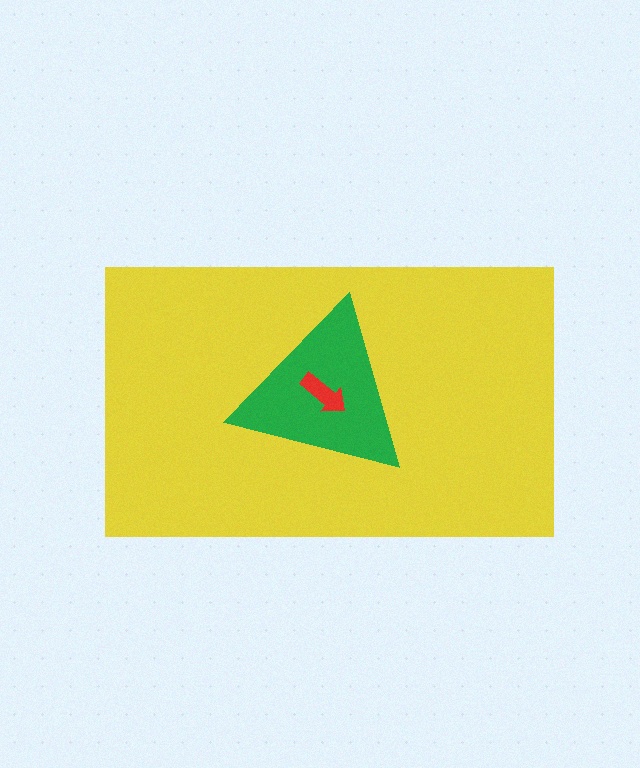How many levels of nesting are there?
3.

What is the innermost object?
The red arrow.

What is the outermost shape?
The yellow rectangle.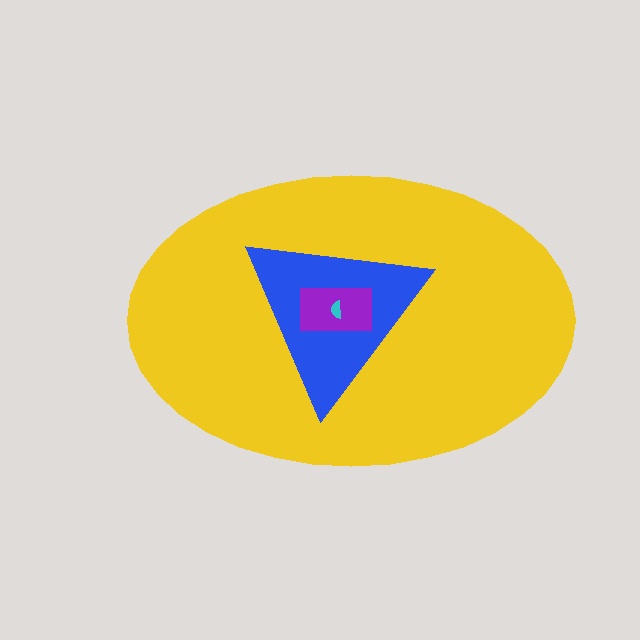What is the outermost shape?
The yellow ellipse.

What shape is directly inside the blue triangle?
The purple rectangle.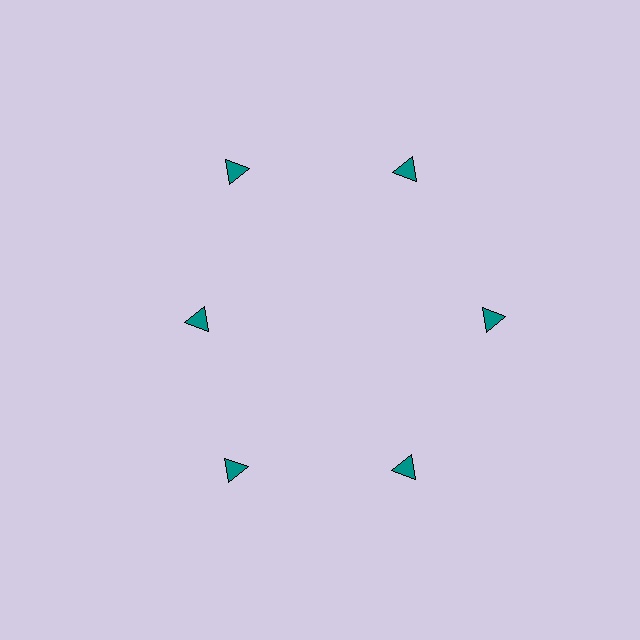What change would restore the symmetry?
The symmetry would be restored by moving it outward, back onto the ring so that all 6 triangles sit at equal angles and equal distance from the center.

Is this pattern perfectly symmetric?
No. The 6 teal triangles are arranged in a ring, but one element near the 9 o'clock position is pulled inward toward the center, breaking the 6-fold rotational symmetry.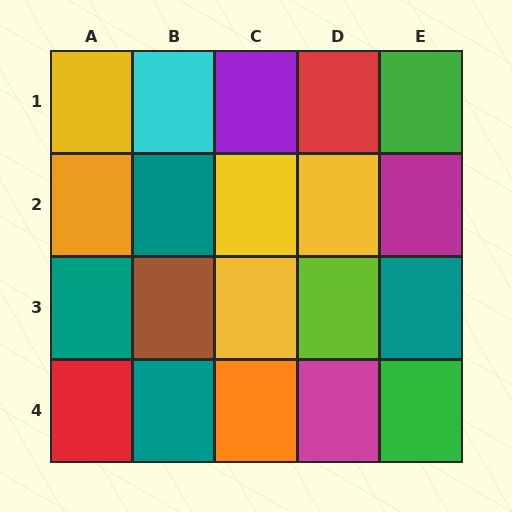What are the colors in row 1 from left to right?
Yellow, cyan, purple, red, green.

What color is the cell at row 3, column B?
Brown.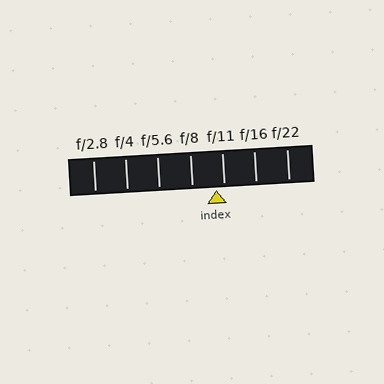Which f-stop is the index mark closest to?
The index mark is closest to f/11.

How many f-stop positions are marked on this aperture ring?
There are 7 f-stop positions marked.